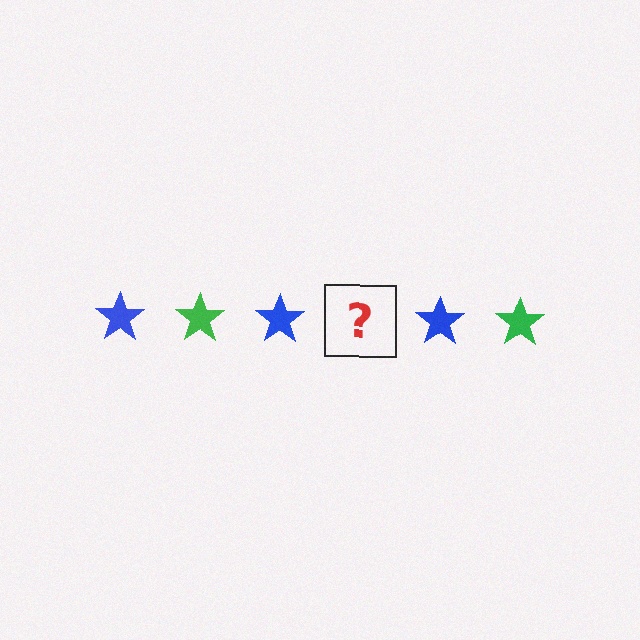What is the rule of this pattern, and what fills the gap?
The rule is that the pattern cycles through blue, green stars. The gap should be filled with a green star.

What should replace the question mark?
The question mark should be replaced with a green star.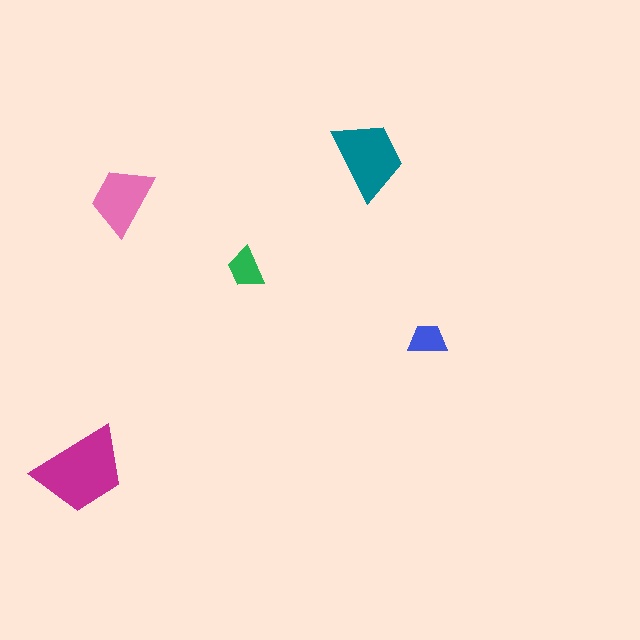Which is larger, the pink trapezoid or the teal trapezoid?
The teal one.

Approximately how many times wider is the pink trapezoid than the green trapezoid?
About 1.5 times wider.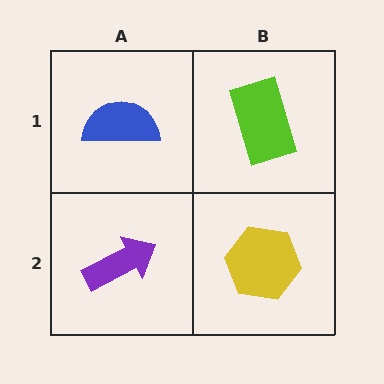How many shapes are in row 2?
2 shapes.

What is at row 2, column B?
A yellow hexagon.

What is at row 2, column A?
A purple arrow.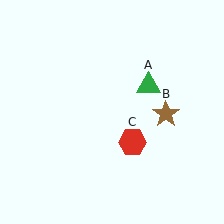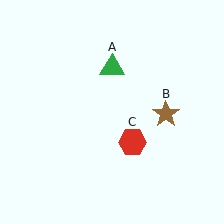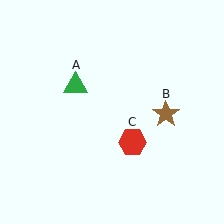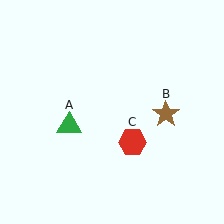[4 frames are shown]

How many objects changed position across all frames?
1 object changed position: green triangle (object A).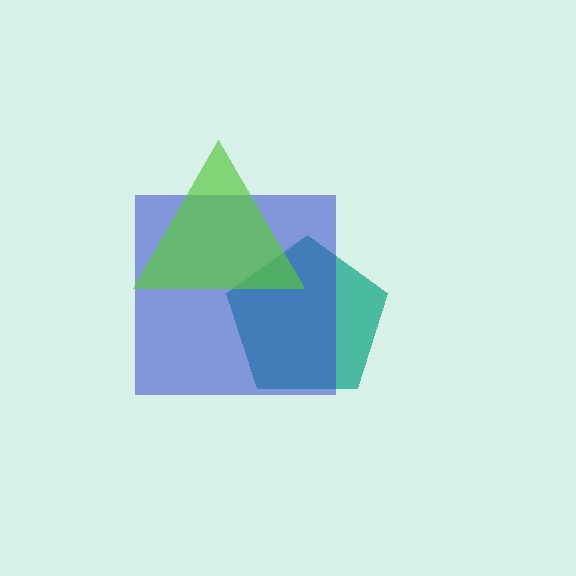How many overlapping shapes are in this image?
There are 3 overlapping shapes in the image.